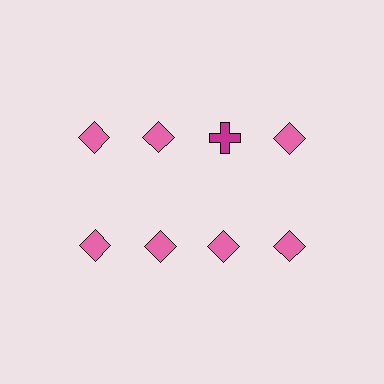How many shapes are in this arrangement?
There are 8 shapes arranged in a grid pattern.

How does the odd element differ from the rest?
It differs in both color (magenta instead of pink) and shape (cross instead of diamond).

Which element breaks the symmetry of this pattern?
The magenta cross in the top row, center column breaks the symmetry. All other shapes are pink diamonds.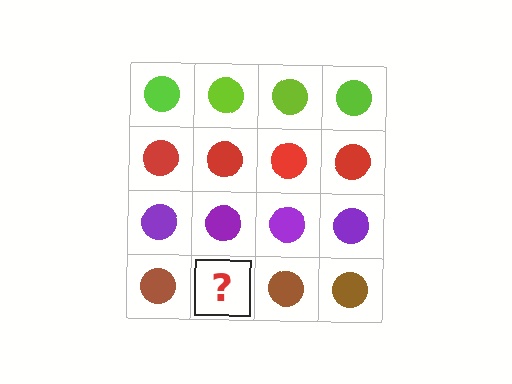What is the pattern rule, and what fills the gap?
The rule is that each row has a consistent color. The gap should be filled with a brown circle.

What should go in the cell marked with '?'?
The missing cell should contain a brown circle.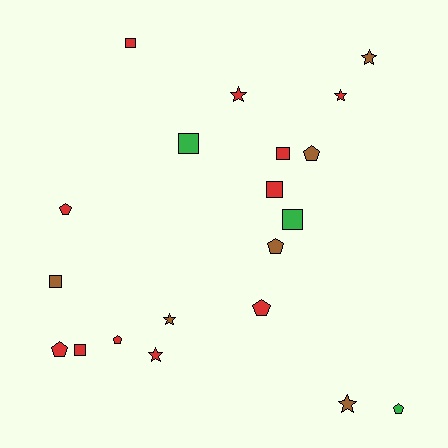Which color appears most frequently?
Red, with 11 objects.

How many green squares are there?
There are 2 green squares.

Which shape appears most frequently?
Square, with 7 objects.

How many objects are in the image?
There are 20 objects.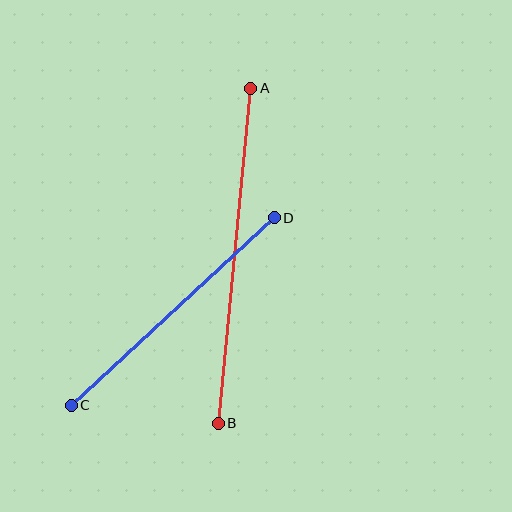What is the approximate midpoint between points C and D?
The midpoint is at approximately (173, 312) pixels.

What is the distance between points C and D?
The distance is approximately 276 pixels.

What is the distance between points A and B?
The distance is approximately 337 pixels.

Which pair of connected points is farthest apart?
Points A and B are farthest apart.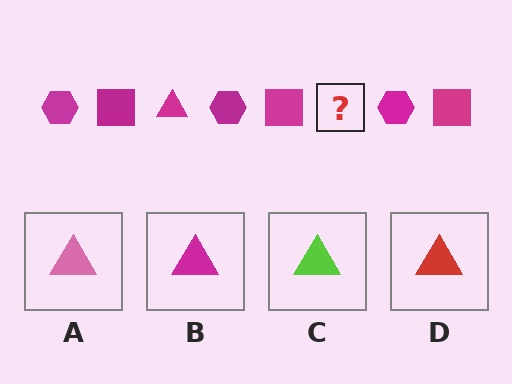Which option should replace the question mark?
Option B.